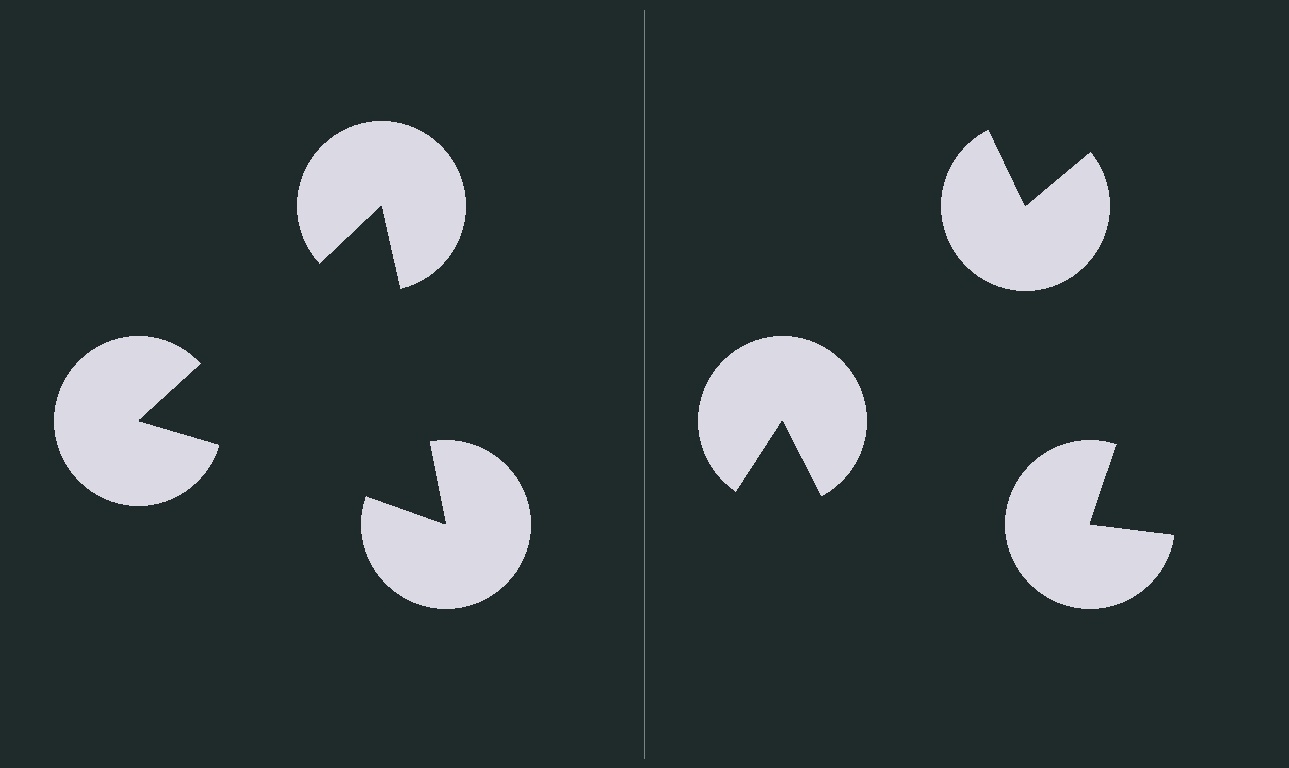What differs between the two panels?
The pac-man discs are positioned identically on both sides; only the wedge orientations differ. On the left they align to a triangle; on the right they are misaligned.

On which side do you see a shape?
An illusory triangle appears on the left side. On the right side the wedge cuts are rotated, so no coherent shape forms.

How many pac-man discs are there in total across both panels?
6 — 3 on each side.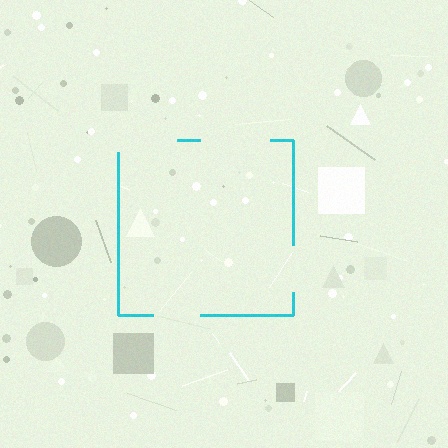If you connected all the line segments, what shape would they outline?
They would outline a square.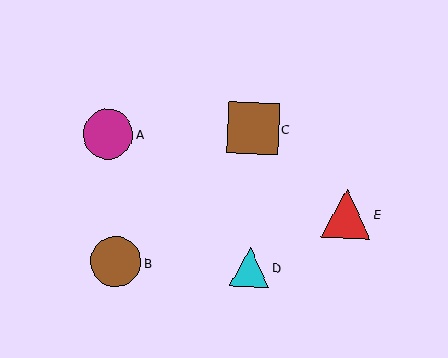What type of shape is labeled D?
Shape D is a cyan triangle.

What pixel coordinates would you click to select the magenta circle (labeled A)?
Click at (108, 134) to select the magenta circle A.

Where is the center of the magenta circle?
The center of the magenta circle is at (108, 134).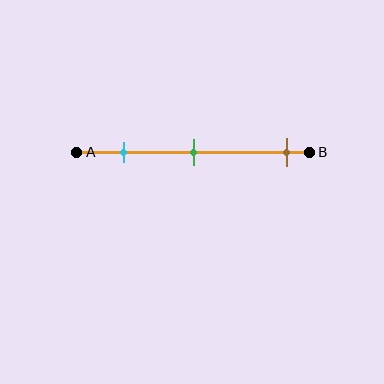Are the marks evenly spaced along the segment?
No, the marks are not evenly spaced.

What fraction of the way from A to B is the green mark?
The green mark is approximately 50% (0.5) of the way from A to B.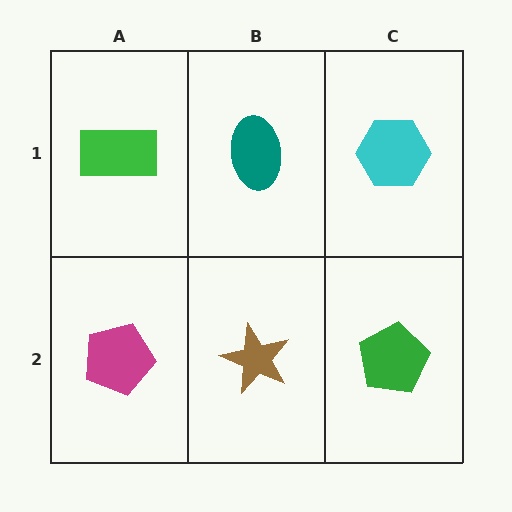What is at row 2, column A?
A magenta pentagon.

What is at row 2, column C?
A green pentagon.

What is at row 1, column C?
A cyan hexagon.